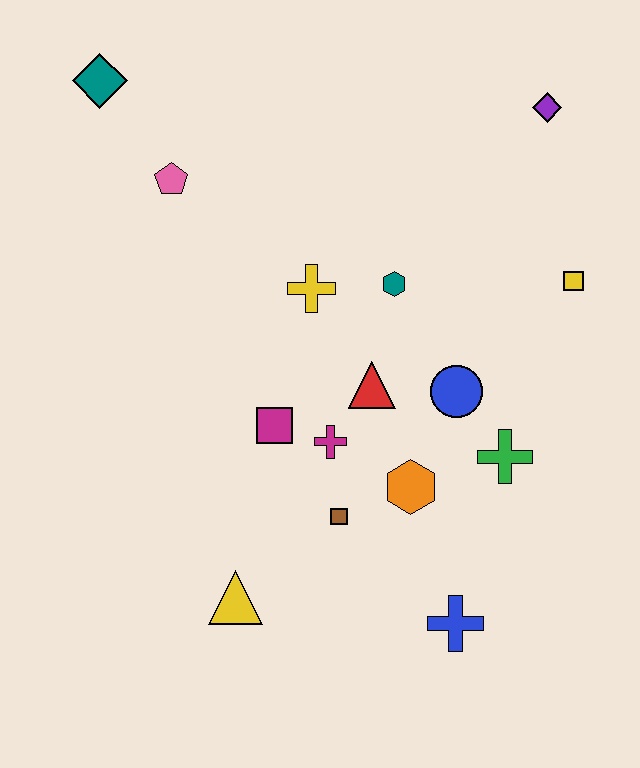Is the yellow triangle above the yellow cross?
No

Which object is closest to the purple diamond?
The yellow square is closest to the purple diamond.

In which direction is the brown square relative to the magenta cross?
The brown square is below the magenta cross.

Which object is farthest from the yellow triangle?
The purple diamond is farthest from the yellow triangle.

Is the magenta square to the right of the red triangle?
No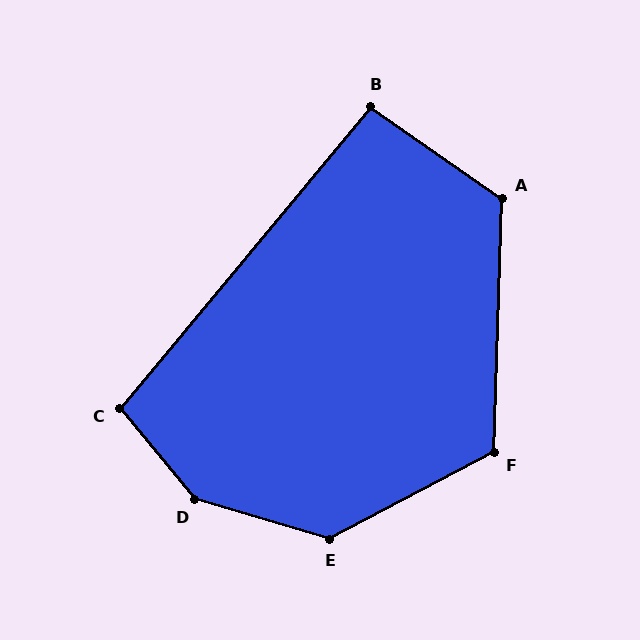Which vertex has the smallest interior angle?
B, at approximately 95 degrees.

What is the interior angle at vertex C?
Approximately 101 degrees (obtuse).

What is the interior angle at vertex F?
Approximately 119 degrees (obtuse).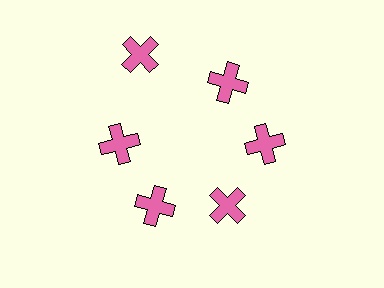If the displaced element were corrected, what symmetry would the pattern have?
It would have 6-fold rotational symmetry — the pattern would map onto itself every 60 degrees.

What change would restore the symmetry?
The symmetry would be restored by moving it inward, back onto the ring so that all 6 crosses sit at equal angles and equal distance from the center.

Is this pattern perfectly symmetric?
No. The 6 pink crosses are arranged in a ring, but one element near the 11 o'clock position is pushed outward from the center, breaking the 6-fold rotational symmetry.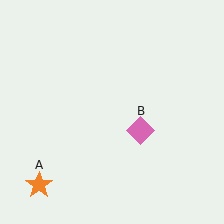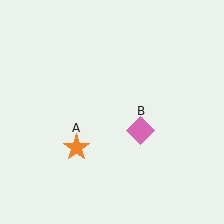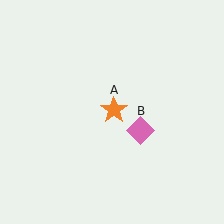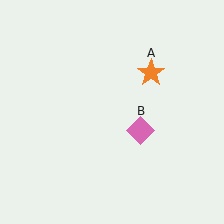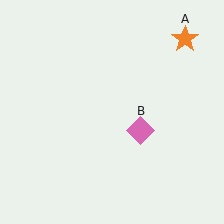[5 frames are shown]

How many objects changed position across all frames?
1 object changed position: orange star (object A).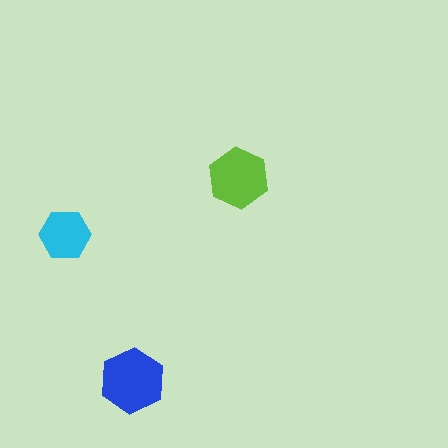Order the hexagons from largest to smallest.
the blue one, the lime one, the cyan one.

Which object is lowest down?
The blue hexagon is bottommost.